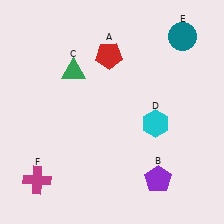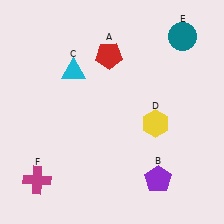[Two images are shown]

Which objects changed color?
C changed from green to cyan. D changed from cyan to yellow.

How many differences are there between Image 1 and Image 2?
There are 2 differences between the two images.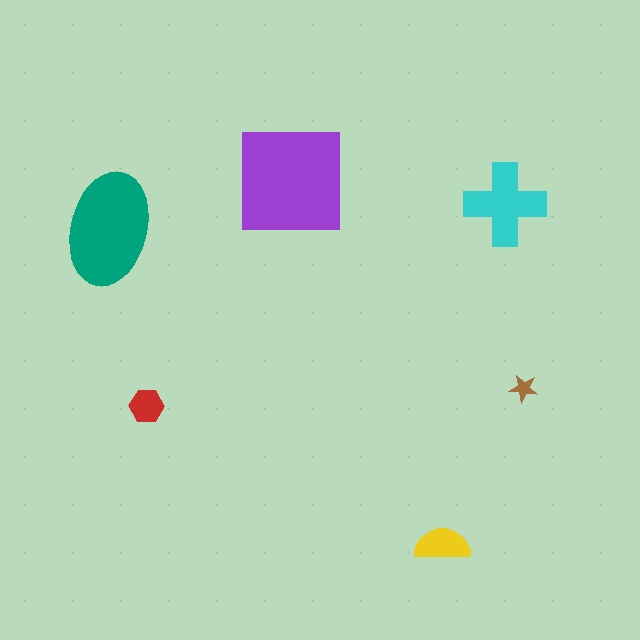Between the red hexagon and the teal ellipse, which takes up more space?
The teal ellipse.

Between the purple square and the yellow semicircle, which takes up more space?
The purple square.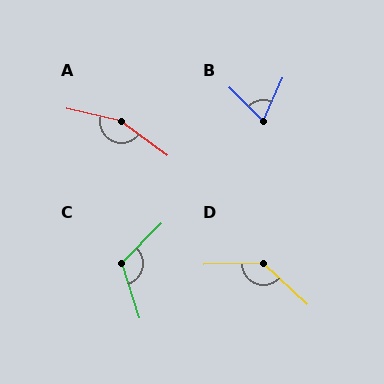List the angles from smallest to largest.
B (68°), C (117°), D (135°), A (156°).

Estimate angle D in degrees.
Approximately 135 degrees.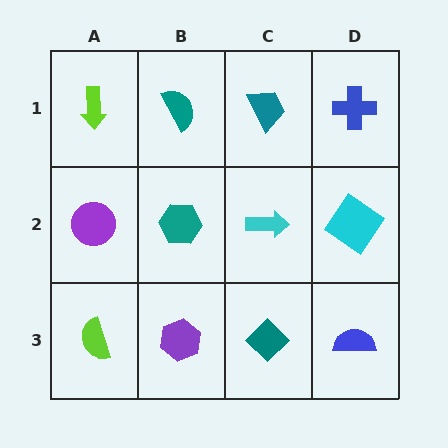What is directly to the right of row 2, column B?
A cyan arrow.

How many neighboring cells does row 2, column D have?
3.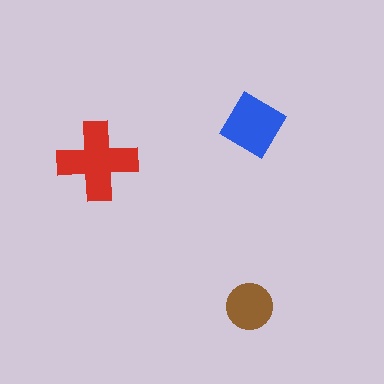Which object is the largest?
The red cross.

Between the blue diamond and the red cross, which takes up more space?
The red cross.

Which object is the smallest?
The brown circle.